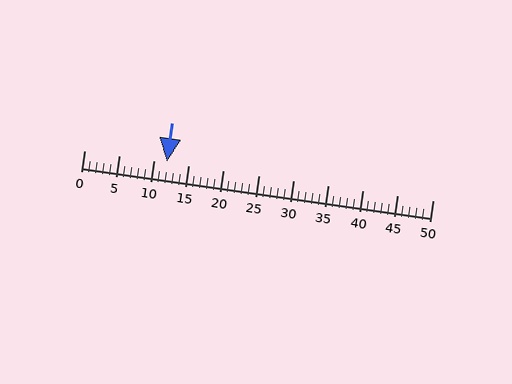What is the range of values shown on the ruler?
The ruler shows values from 0 to 50.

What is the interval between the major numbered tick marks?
The major tick marks are spaced 5 units apart.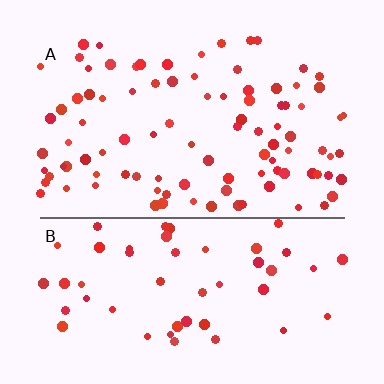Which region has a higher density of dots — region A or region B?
A (the top).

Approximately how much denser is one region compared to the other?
Approximately 1.8× — region A over region B.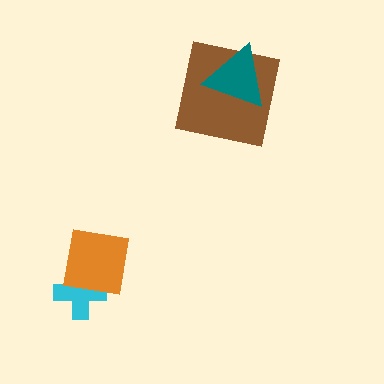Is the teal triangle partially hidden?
No, no other shape covers it.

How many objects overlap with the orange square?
1 object overlaps with the orange square.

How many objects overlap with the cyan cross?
1 object overlaps with the cyan cross.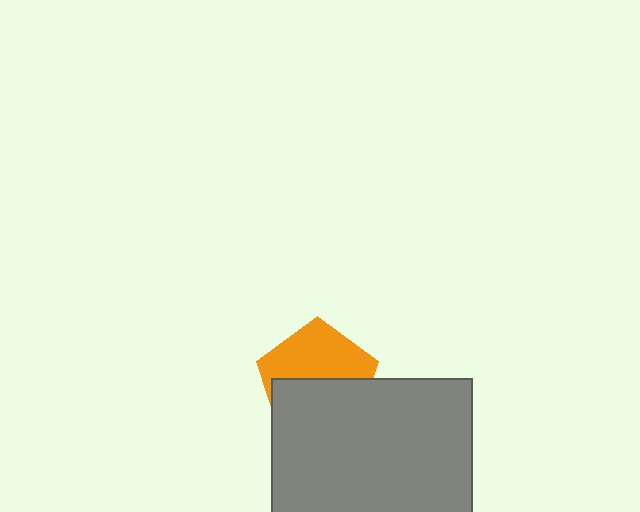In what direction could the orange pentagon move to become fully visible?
The orange pentagon could move up. That would shift it out from behind the gray rectangle entirely.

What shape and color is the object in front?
The object in front is a gray rectangle.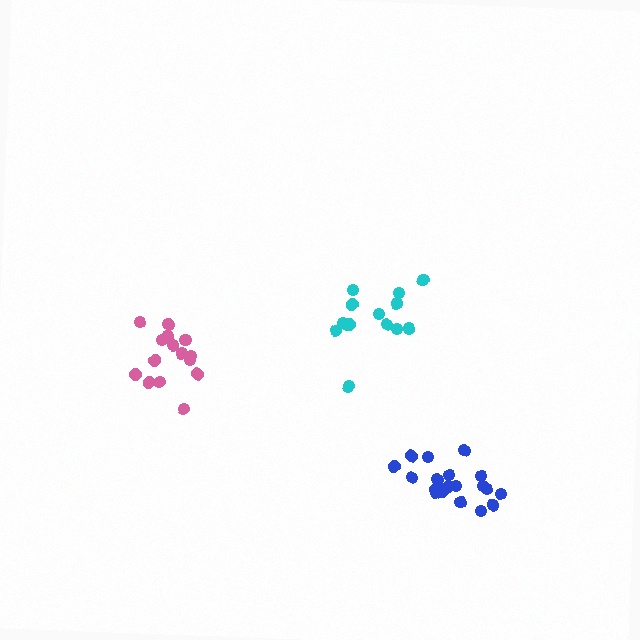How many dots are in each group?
Group 1: 14 dots, Group 2: 15 dots, Group 3: 19 dots (48 total).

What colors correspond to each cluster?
The clusters are colored: cyan, pink, blue.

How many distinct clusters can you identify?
There are 3 distinct clusters.